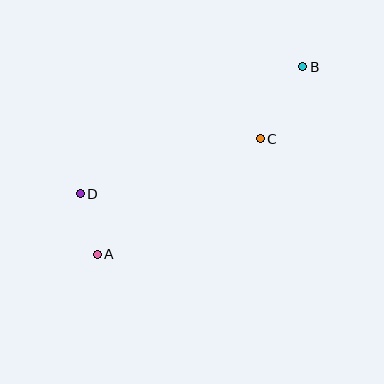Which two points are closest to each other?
Points A and D are closest to each other.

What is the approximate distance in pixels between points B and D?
The distance between B and D is approximately 256 pixels.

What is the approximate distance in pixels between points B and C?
The distance between B and C is approximately 83 pixels.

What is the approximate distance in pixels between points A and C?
The distance between A and C is approximately 199 pixels.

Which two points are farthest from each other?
Points A and B are farthest from each other.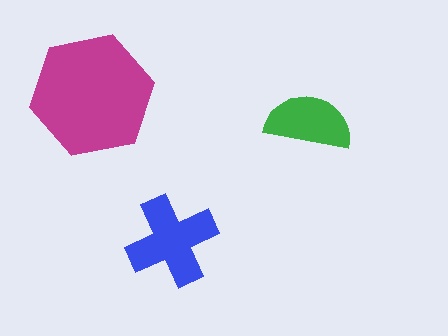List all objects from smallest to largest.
The green semicircle, the blue cross, the magenta hexagon.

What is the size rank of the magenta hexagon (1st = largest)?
1st.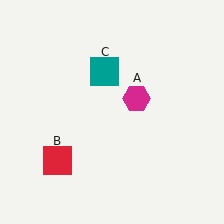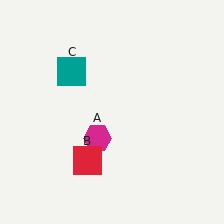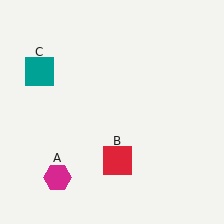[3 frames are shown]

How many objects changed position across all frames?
3 objects changed position: magenta hexagon (object A), red square (object B), teal square (object C).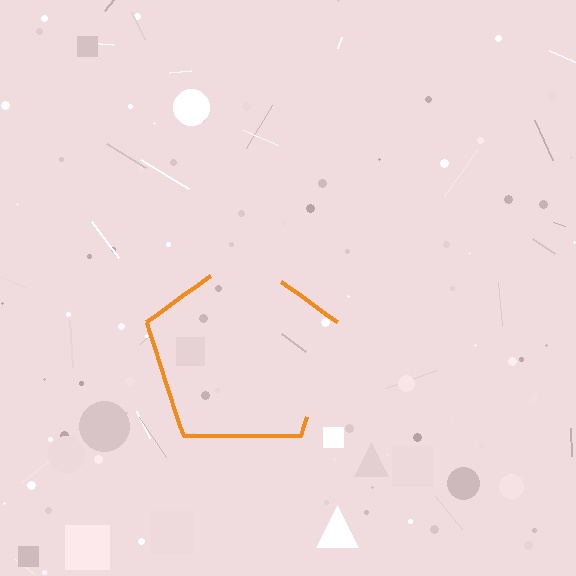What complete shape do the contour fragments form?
The contour fragments form a pentagon.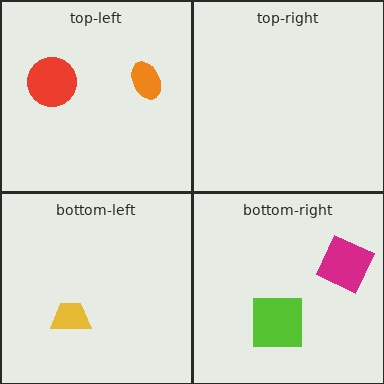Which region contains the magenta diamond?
The bottom-right region.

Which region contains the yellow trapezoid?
The bottom-left region.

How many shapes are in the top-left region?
2.